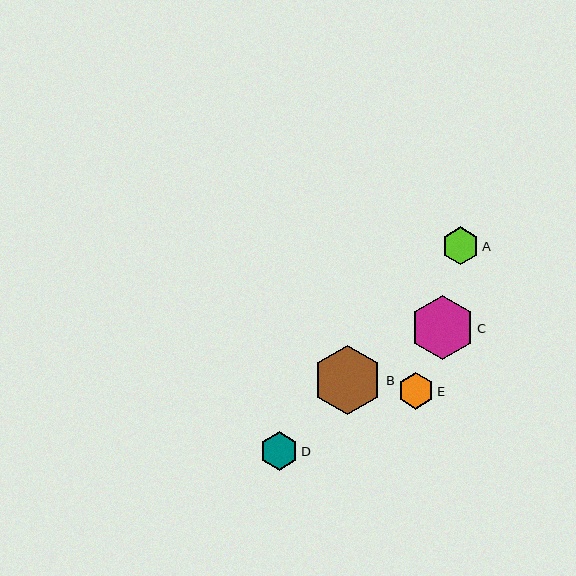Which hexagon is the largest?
Hexagon B is the largest with a size of approximately 70 pixels.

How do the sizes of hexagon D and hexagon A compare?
Hexagon D and hexagon A are approximately the same size.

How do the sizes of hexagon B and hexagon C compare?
Hexagon B and hexagon C are approximately the same size.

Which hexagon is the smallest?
Hexagon E is the smallest with a size of approximately 36 pixels.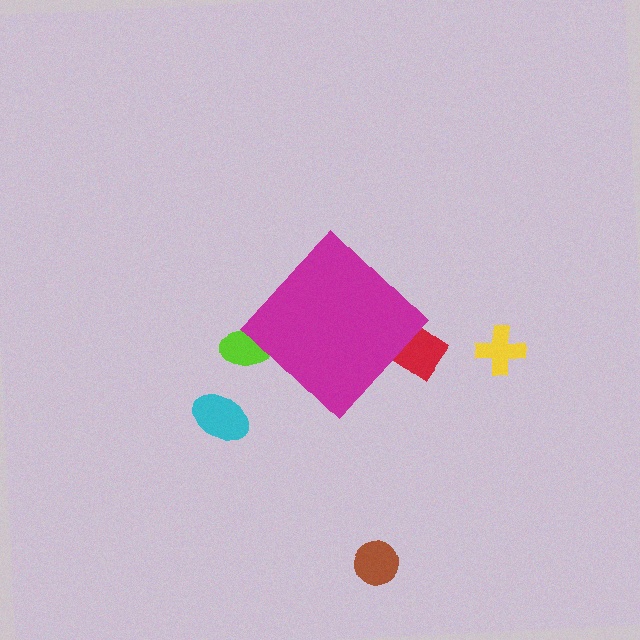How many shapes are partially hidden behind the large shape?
2 shapes are partially hidden.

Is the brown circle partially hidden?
No, the brown circle is fully visible.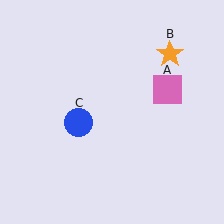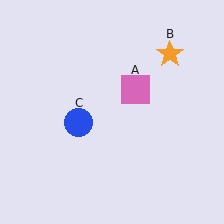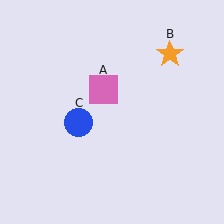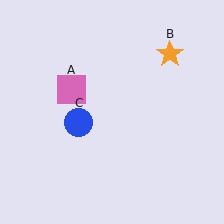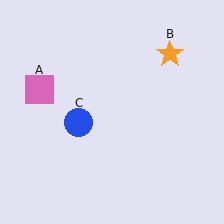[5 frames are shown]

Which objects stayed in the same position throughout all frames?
Orange star (object B) and blue circle (object C) remained stationary.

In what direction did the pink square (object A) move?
The pink square (object A) moved left.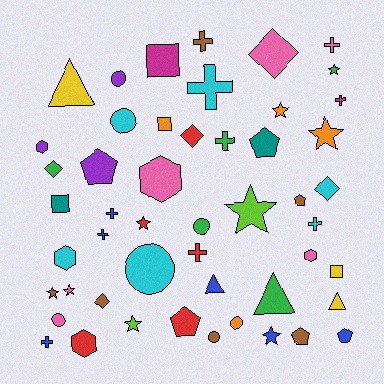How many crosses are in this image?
There are 10 crosses.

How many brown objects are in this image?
There are 6 brown objects.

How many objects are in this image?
There are 50 objects.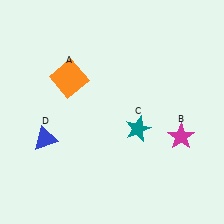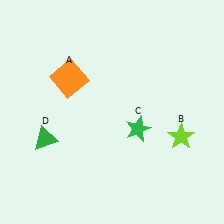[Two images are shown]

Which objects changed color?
B changed from magenta to lime. C changed from teal to green. D changed from blue to green.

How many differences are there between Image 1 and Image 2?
There are 3 differences between the two images.